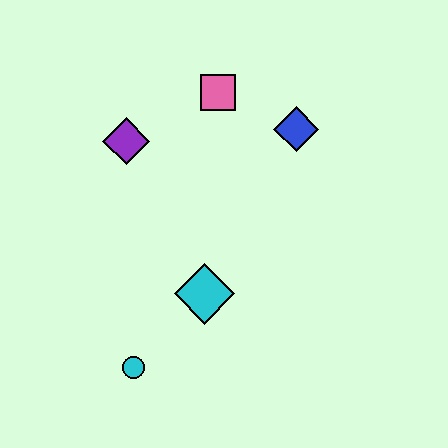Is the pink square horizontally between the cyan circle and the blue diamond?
Yes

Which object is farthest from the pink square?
The cyan circle is farthest from the pink square.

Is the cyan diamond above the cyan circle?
Yes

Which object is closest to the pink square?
The blue diamond is closest to the pink square.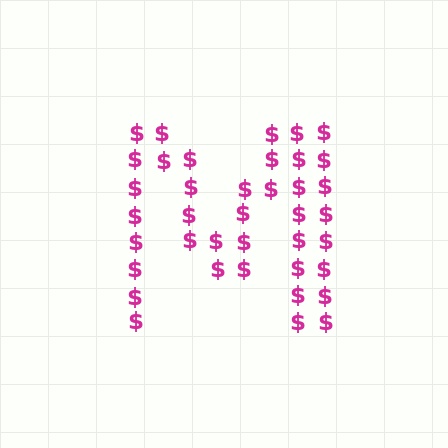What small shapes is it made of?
It is made of small dollar signs.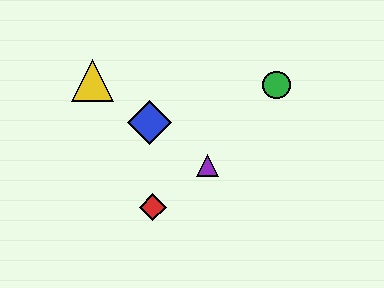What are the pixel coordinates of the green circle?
The green circle is at (277, 85).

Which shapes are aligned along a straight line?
The blue diamond, the yellow triangle, the purple triangle are aligned along a straight line.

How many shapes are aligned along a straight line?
3 shapes (the blue diamond, the yellow triangle, the purple triangle) are aligned along a straight line.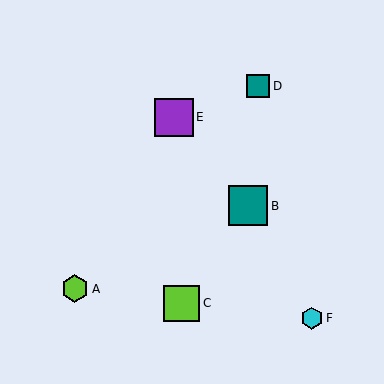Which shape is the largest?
The teal square (labeled B) is the largest.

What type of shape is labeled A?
Shape A is a lime hexagon.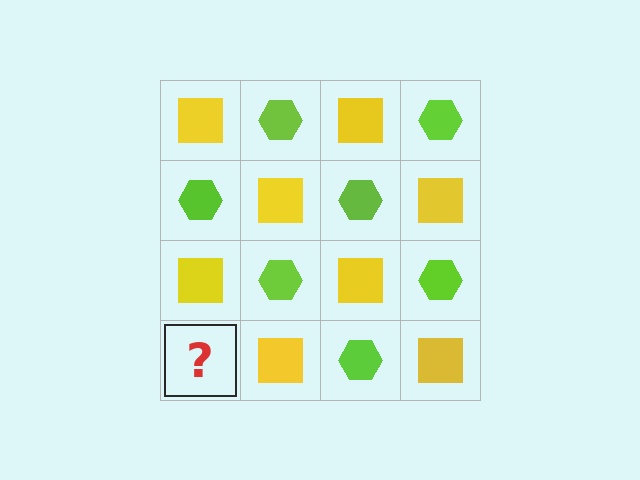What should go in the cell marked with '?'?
The missing cell should contain a lime hexagon.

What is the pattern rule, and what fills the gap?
The rule is that it alternates yellow square and lime hexagon in a checkerboard pattern. The gap should be filled with a lime hexagon.